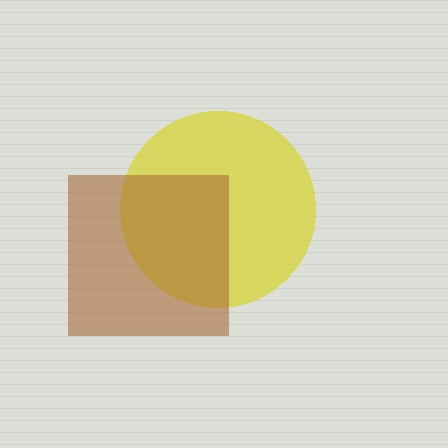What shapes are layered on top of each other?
The layered shapes are: a yellow circle, a brown square.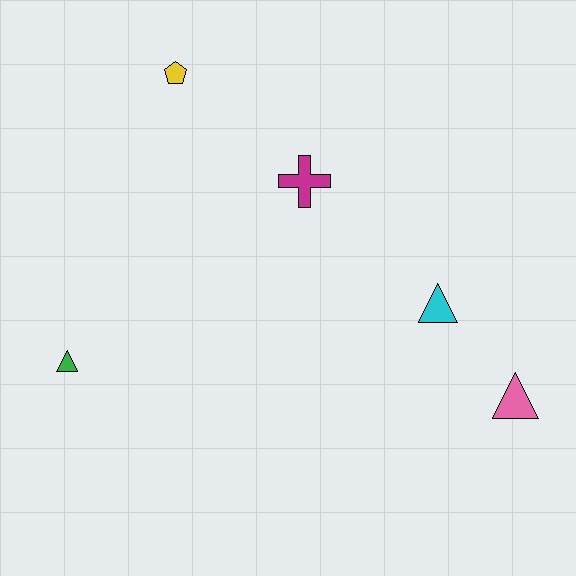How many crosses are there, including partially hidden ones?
There is 1 cross.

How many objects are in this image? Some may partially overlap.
There are 5 objects.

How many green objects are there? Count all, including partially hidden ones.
There is 1 green object.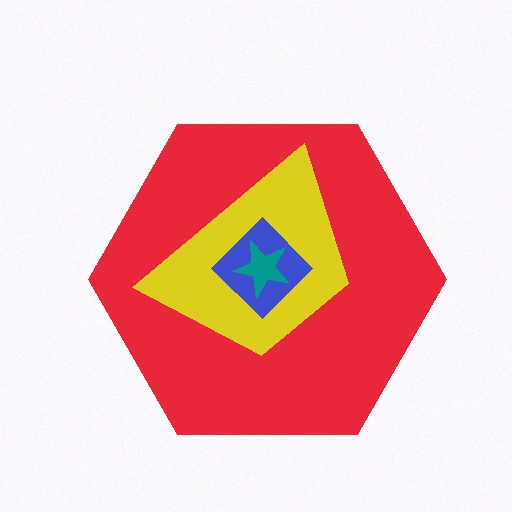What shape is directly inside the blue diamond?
The teal star.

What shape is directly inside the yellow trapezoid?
The blue diamond.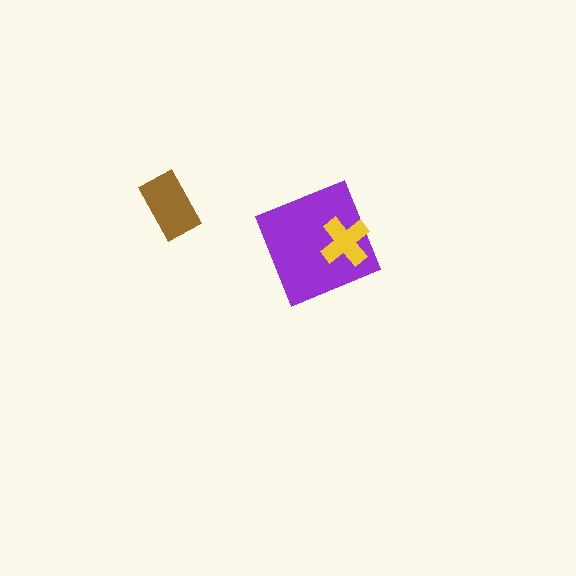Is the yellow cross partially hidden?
No, no other shape covers it.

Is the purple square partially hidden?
Yes, it is partially covered by another shape.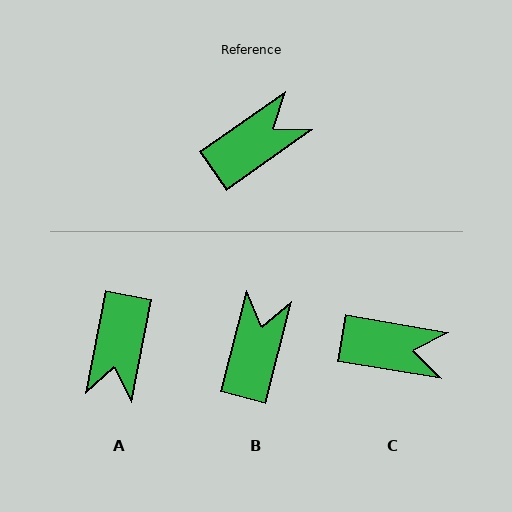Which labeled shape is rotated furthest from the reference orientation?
A, about 136 degrees away.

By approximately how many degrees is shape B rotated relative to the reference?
Approximately 40 degrees counter-clockwise.